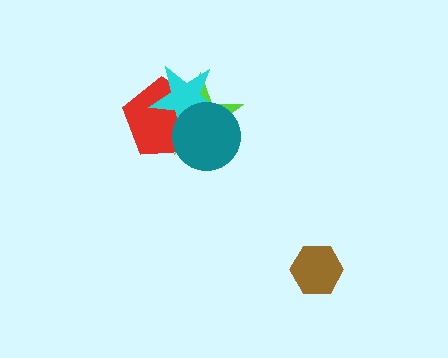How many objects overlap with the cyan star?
3 objects overlap with the cyan star.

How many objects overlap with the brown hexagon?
0 objects overlap with the brown hexagon.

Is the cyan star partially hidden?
Yes, it is partially covered by another shape.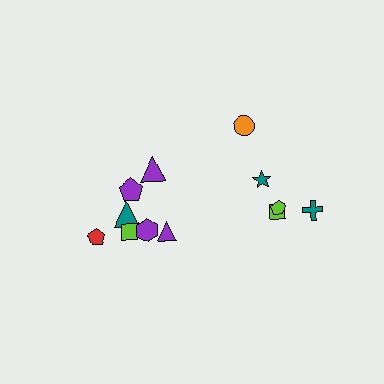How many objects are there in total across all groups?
There are 12 objects.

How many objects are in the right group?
There are 5 objects.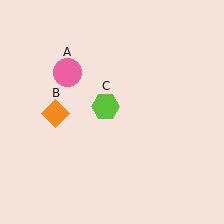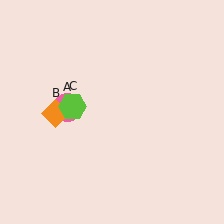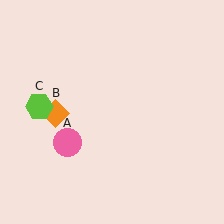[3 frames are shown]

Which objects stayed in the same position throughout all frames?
Orange diamond (object B) remained stationary.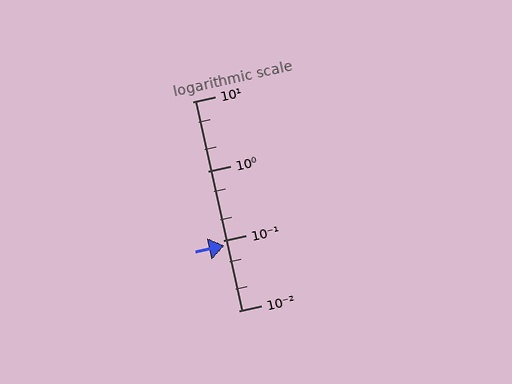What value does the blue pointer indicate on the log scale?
The pointer indicates approximately 0.086.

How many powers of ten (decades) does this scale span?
The scale spans 3 decades, from 0.01 to 10.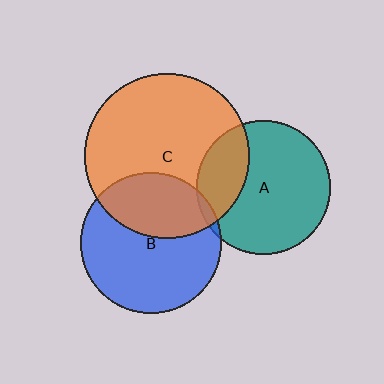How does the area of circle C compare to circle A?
Approximately 1.5 times.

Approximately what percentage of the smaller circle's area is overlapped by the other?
Approximately 25%.